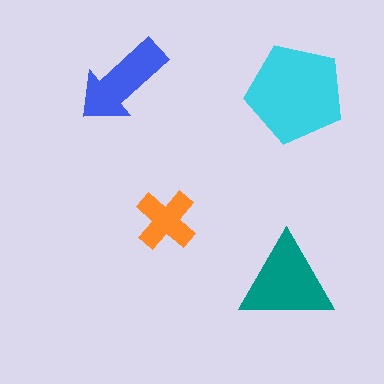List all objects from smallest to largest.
The orange cross, the blue arrow, the teal triangle, the cyan pentagon.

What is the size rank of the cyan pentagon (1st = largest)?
1st.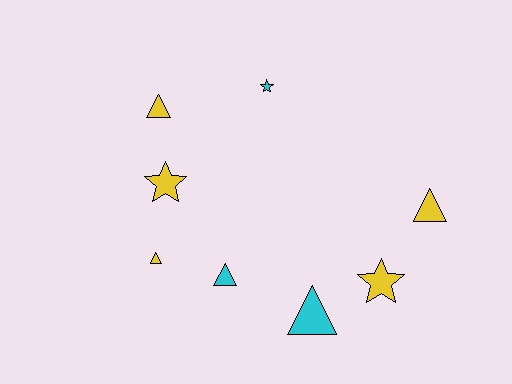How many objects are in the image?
There are 8 objects.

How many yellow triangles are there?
There are 3 yellow triangles.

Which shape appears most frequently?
Triangle, with 5 objects.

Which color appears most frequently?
Yellow, with 5 objects.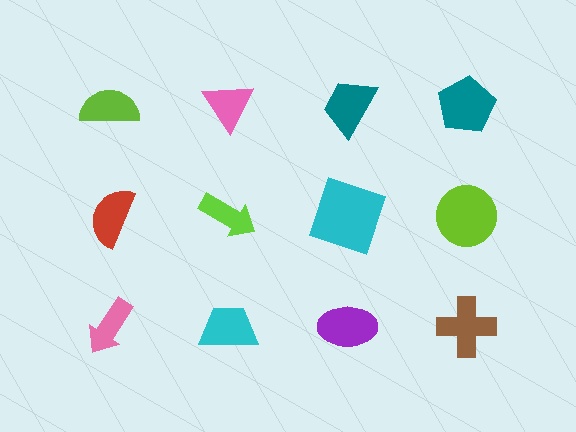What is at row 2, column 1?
A red semicircle.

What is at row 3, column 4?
A brown cross.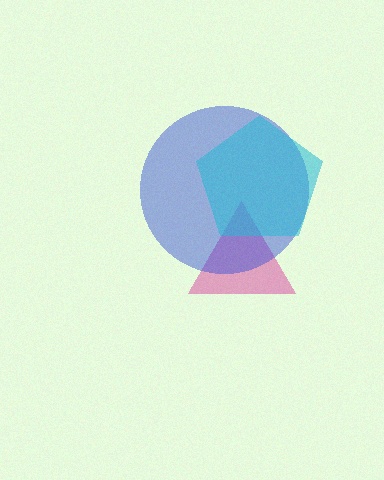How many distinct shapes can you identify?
There are 3 distinct shapes: a magenta triangle, a blue circle, a cyan pentagon.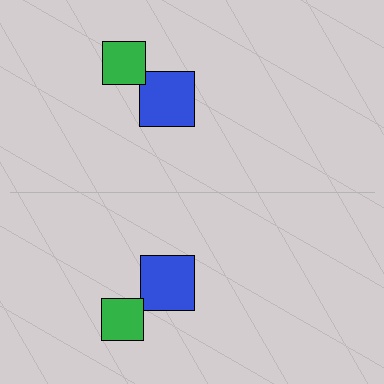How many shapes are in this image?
There are 4 shapes in this image.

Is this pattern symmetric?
Yes, this pattern has bilateral (reflection) symmetry.